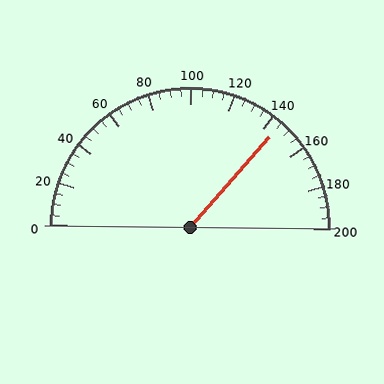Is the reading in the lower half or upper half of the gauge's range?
The reading is in the upper half of the range (0 to 200).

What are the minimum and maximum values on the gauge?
The gauge ranges from 0 to 200.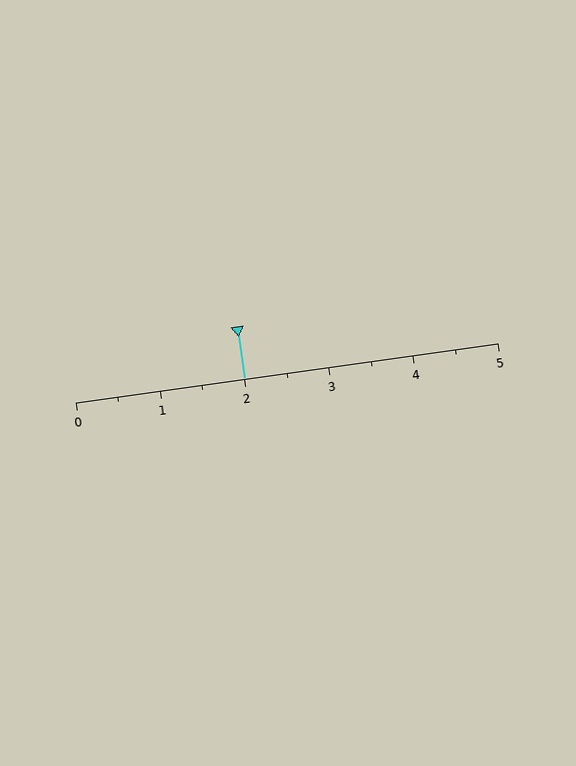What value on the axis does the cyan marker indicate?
The marker indicates approximately 2.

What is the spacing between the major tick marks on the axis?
The major ticks are spaced 1 apart.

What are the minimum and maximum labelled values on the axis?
The axis runs from 0 to 5.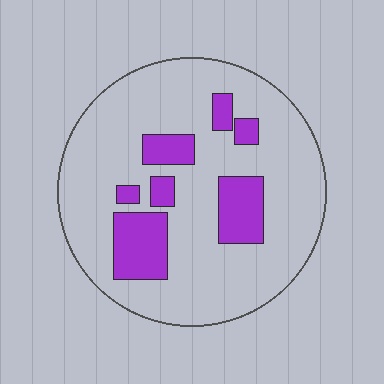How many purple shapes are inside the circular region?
7.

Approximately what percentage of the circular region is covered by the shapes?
Approximately 20%.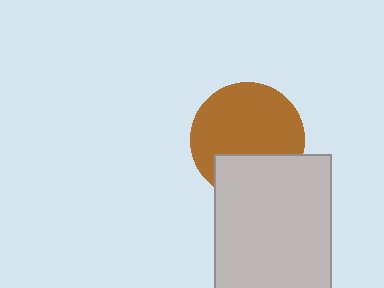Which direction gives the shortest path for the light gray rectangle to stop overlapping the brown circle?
Moving down gives the shortest separation.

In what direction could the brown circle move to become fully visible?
The brown circle could move up. That would shift it out from behind the light gray rectangle entirely.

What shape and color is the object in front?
The object in front is a light gray rectangle.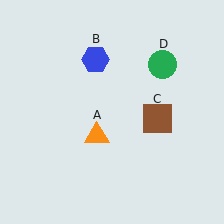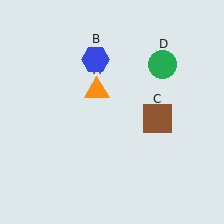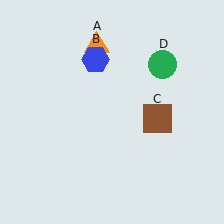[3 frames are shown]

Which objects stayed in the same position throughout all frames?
Blue hexagon (object B) and brown square (object C) and green circle (object D) remained stationary.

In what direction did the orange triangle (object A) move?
The orange triangle (object A) moved up.